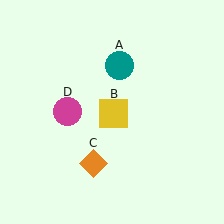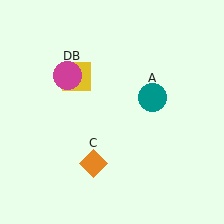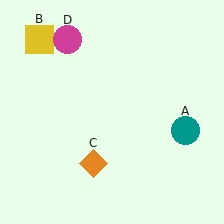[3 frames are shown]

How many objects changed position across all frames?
3 objects changed position: teal circle (object A), yellow square (object B), magenta circle (object D).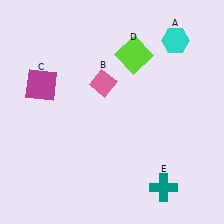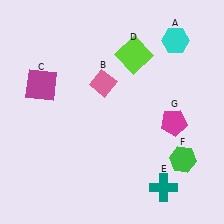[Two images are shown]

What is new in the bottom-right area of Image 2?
A magenta pentagon (G) was added in the bottom-right area of Image 2.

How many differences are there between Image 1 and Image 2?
There are 2 differences between the two images.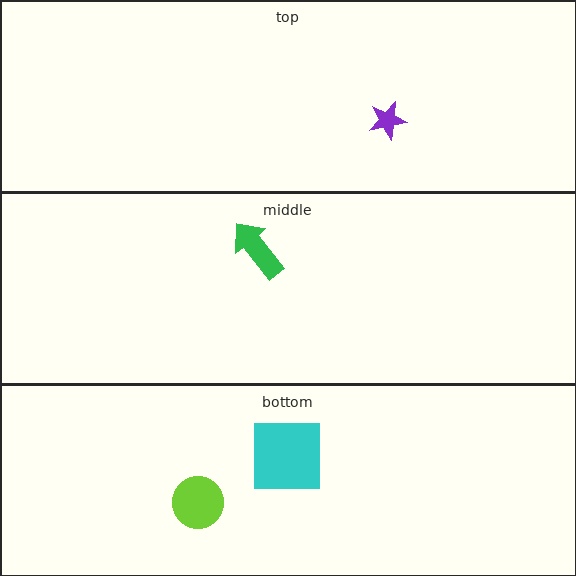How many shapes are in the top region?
1.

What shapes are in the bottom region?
The lime circle, the cyan square.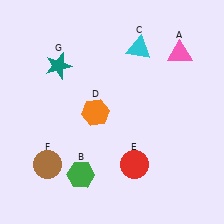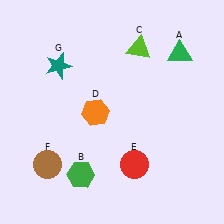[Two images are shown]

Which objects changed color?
A changed from pink to green. C changed from cyan to lime.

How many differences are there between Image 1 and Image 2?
There are 2 differences between the two images.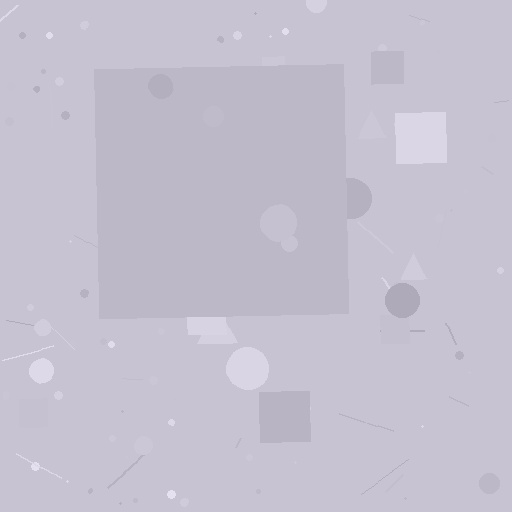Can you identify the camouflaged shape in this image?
The camouflaged shape is a square.